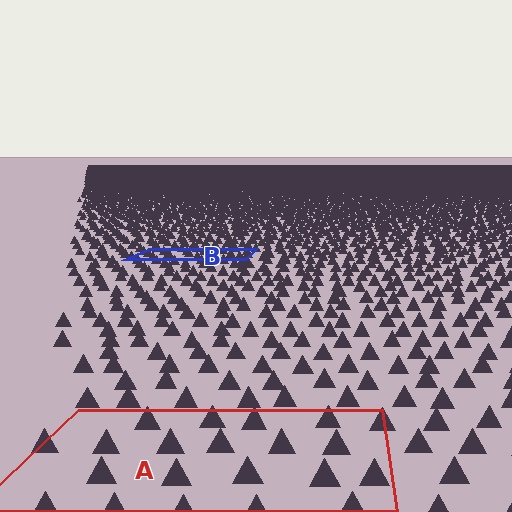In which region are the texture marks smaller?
The texture marks are smaller in region B, because it is farther away.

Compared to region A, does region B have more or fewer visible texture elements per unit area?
Region B has more texture elements per unit area — they are packed more densely because it is farther away.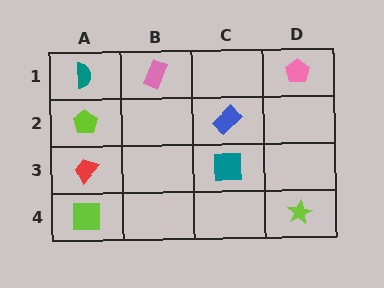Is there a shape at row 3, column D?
No, that cell is empty.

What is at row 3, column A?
A red trapezoid.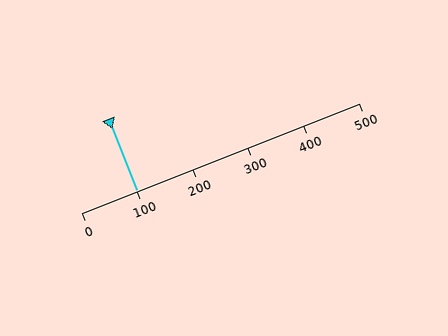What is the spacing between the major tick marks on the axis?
The major ticks are spaced 100 apart.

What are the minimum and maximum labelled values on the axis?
The axis runs from 0 to 500.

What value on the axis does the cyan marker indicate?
The marker indicates approximately 100.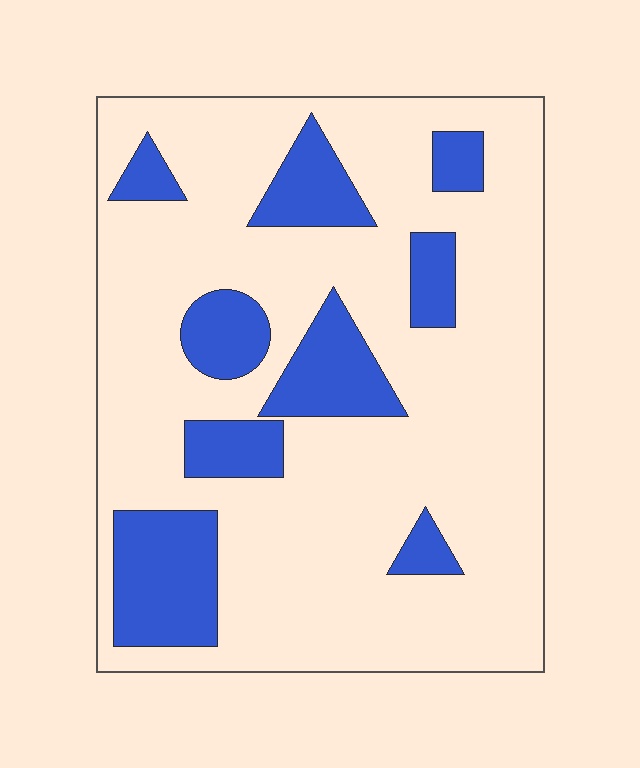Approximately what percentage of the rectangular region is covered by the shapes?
Approximately 20%.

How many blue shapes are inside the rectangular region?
9.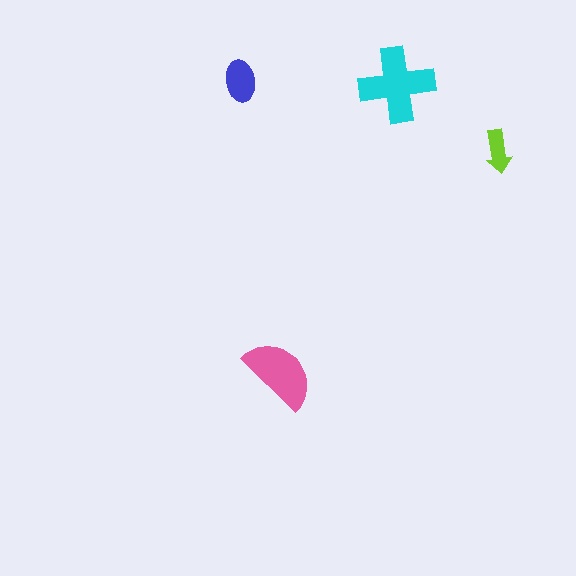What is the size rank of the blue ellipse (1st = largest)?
3rd.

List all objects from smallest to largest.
The lime arrow, the blue ellipse, the pink semicircle, the cyan cross.